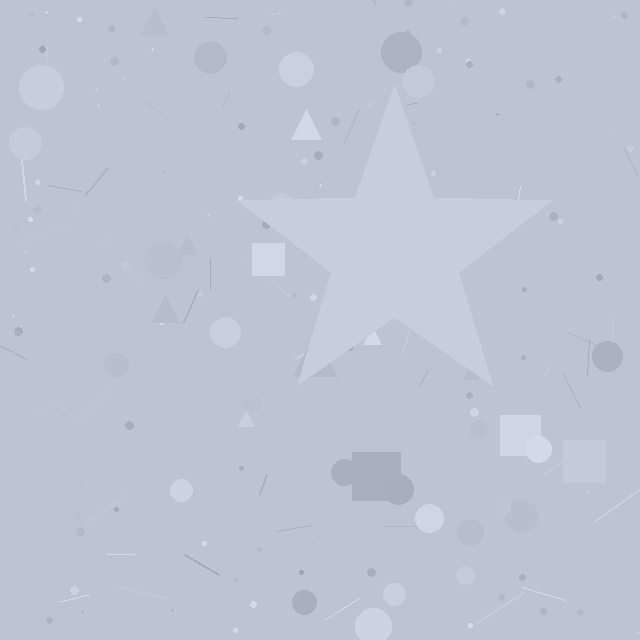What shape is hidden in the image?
A star is hidden in the image.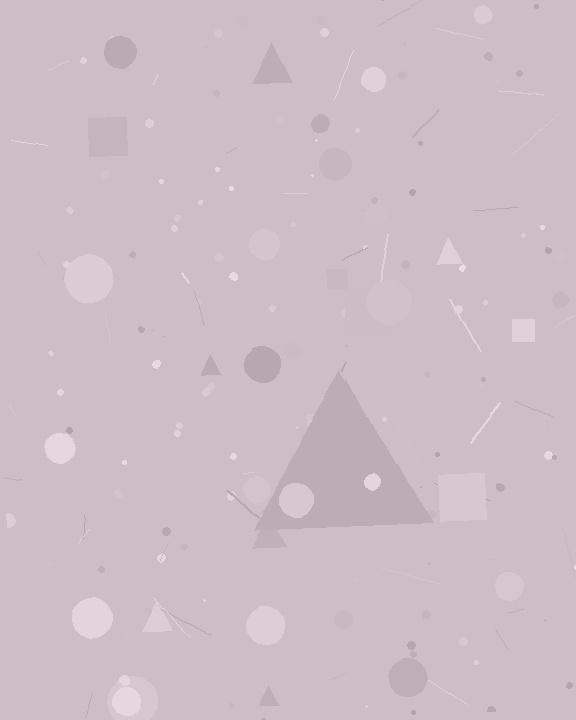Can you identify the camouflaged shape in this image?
The camouflaged shape is a triangle.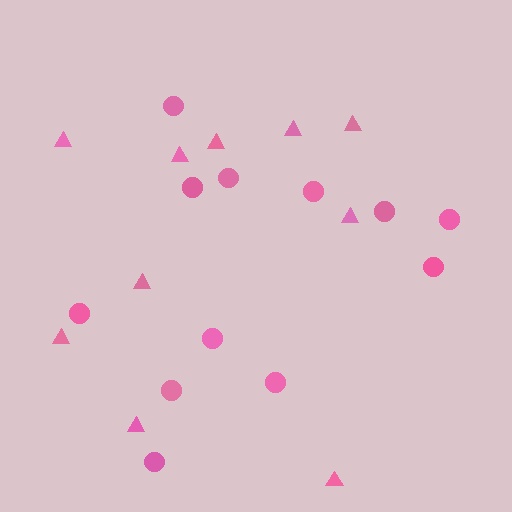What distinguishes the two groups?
There are 2 groups: one group of triangles (10) and one group of circles (12).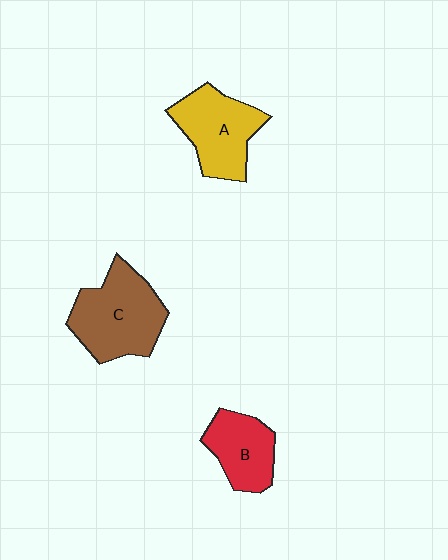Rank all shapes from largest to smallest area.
From largest to smallest: C (brown), A (yellow), B (red).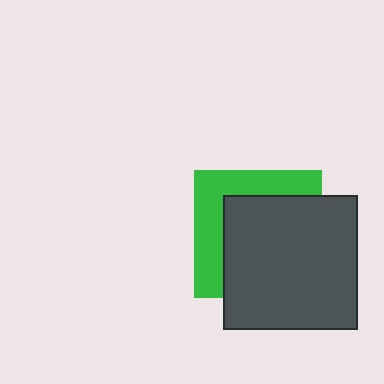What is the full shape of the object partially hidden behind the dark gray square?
The partially hidden object is a green square.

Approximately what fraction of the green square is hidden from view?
Roughly 61% of the green square is hidden behind the dark gray square.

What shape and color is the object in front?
The object in front is a dark gray square.